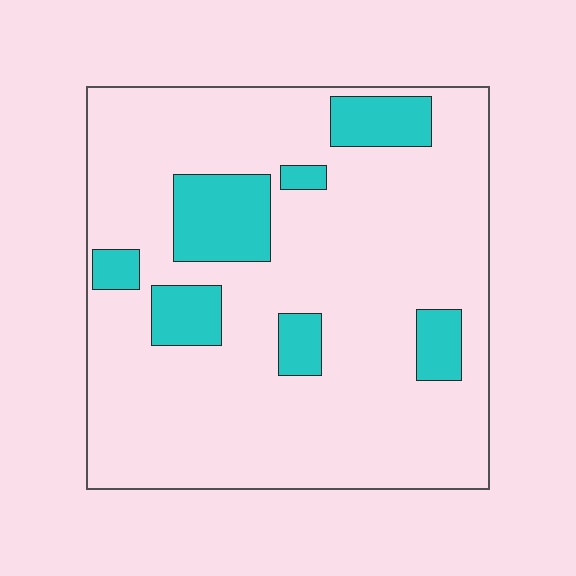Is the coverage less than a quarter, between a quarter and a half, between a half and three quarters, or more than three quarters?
Less than a quarter.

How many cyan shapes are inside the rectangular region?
7.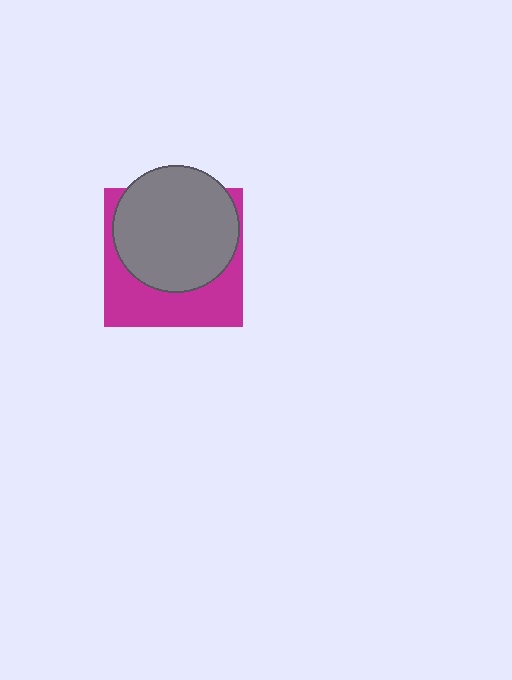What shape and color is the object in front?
The object in front is a gray circle.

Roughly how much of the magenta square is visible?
A small part of it is visible (roughly 42%).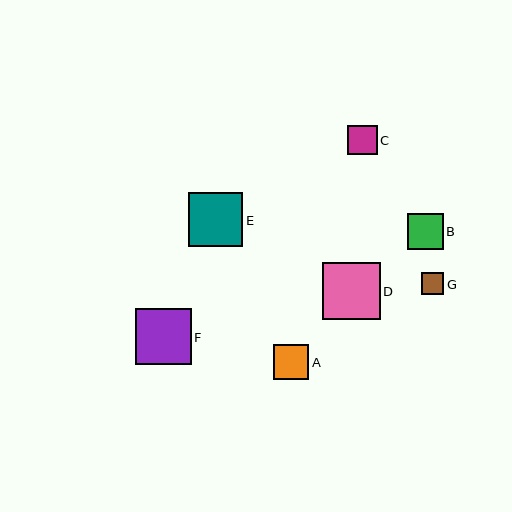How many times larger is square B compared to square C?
Square B is approximately 1.2 times the size of square C.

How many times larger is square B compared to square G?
Square B is approximately 1.6 times the size of square G.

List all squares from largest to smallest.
From largest to smallest: D, F, E, B, A, C, G.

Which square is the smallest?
Square G is the smallest with a size of approximately 22 pixels.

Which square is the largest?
Square D is the largest with a size of approximately 58 pixels.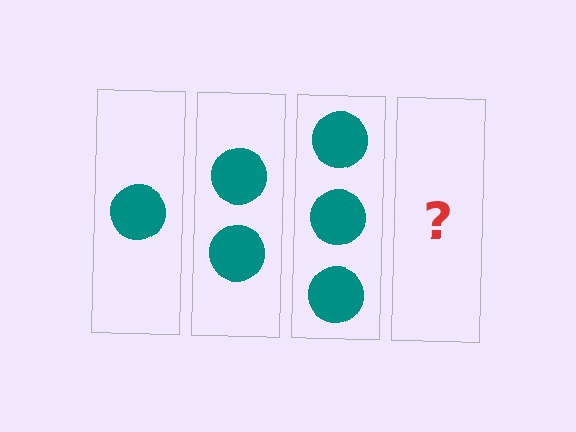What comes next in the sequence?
The next element should be 4 circles.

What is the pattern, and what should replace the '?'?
The pattern is that each step adds one more circle. The '?' should be 4 circles.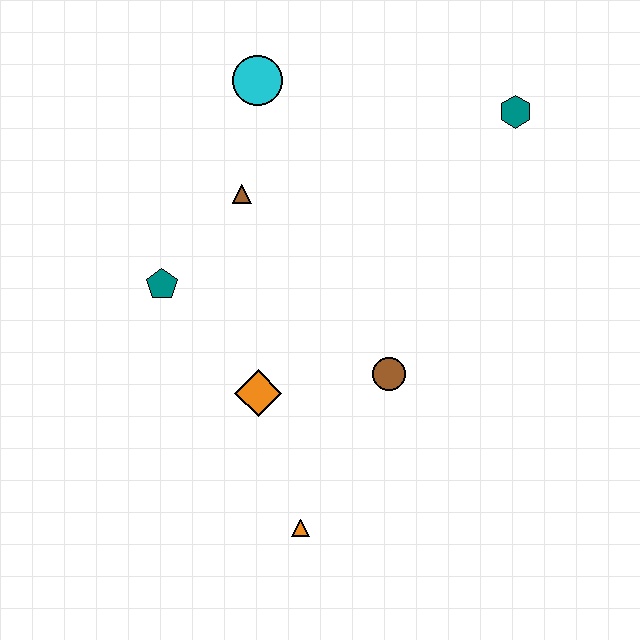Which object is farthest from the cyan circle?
The orange triangle is farthest from the cyan circle.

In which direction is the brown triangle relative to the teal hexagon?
The brown triangle is to the left of the teal hexagon.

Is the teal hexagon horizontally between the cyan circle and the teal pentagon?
No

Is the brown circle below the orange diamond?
No